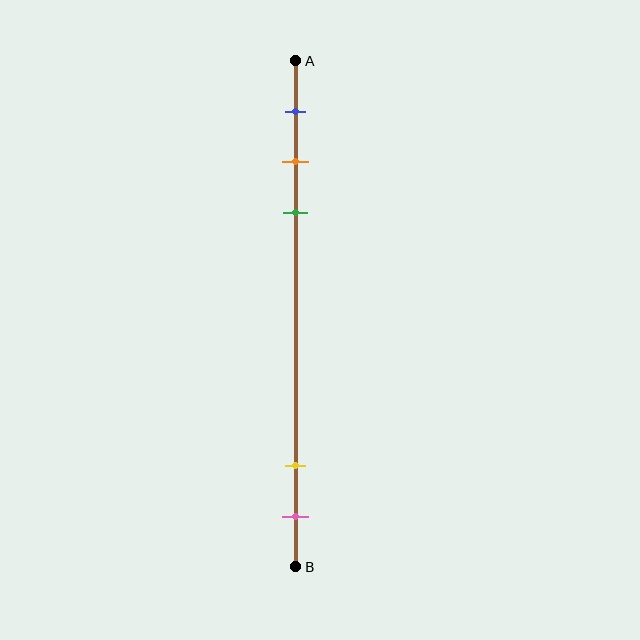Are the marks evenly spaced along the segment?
No, the marks are not evenly spaced.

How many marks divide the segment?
There are 5 marks dividing the segment.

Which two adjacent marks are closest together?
The orange and green marks are the closest adjacent pair.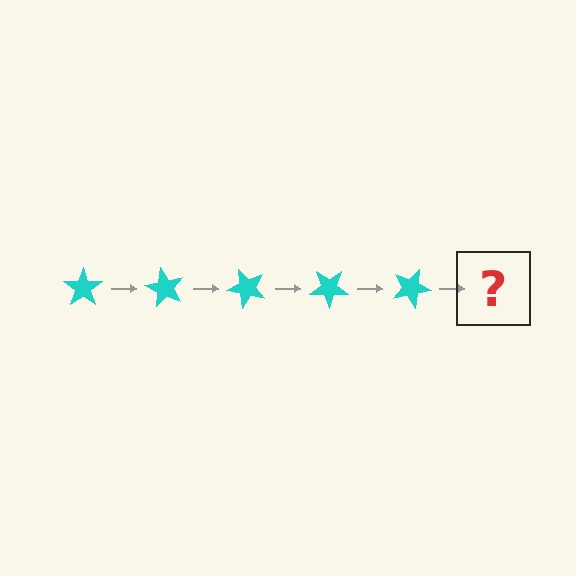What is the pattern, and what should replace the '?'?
The pattern is that the star rotates 60 degrees each step. The '?' should be a cyan star rotated 300 degrees.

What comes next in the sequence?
The next element should be a cyan star rotated 300 degrees.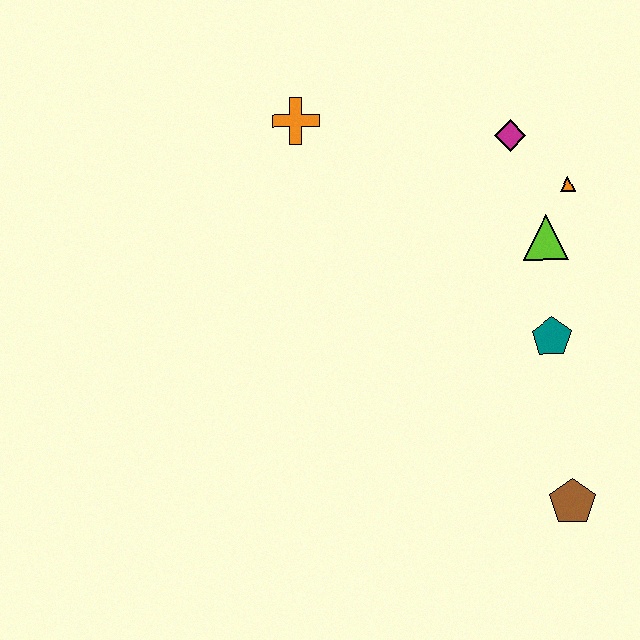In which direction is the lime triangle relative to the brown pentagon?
The lime triangle is above the brown pentagon.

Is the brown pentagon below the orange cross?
Yes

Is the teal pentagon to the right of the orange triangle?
No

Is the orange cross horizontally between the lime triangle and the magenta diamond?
No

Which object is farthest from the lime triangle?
The orange cross is farthest from the lime triangle.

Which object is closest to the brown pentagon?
The teal pentagon is closest to the brown pentagon.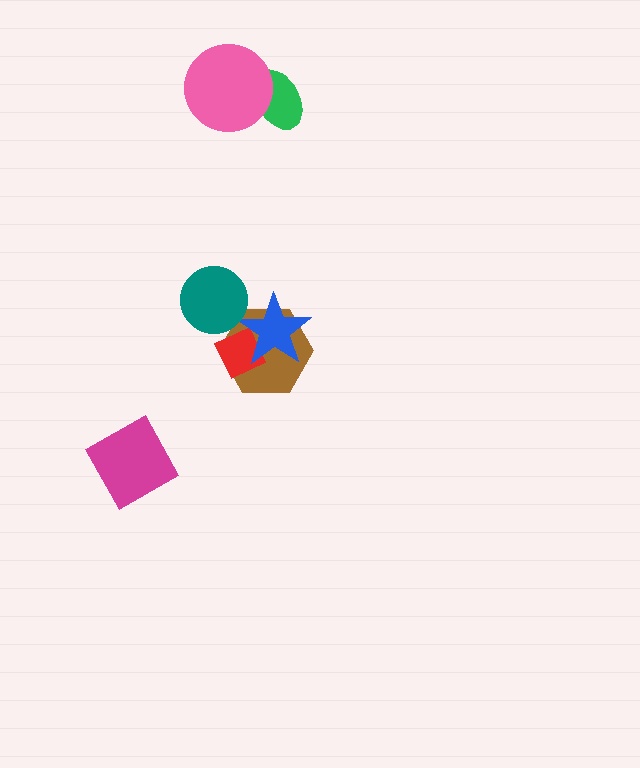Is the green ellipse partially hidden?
Yes, it is partially covered by another shape.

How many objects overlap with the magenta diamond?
0 objects overlap with the magenta diamond.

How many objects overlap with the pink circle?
1 object overlaps with the pink circle.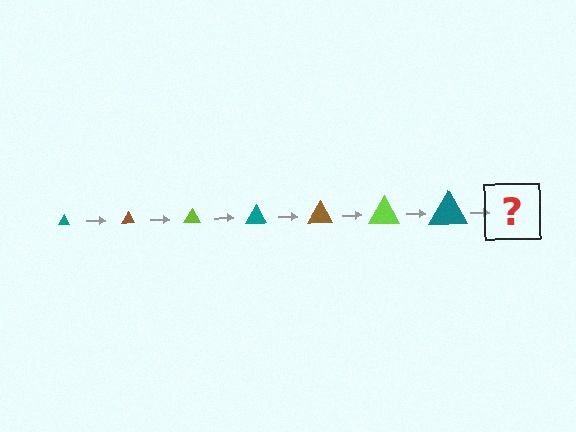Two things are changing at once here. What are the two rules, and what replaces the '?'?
The two rules are that the triangle grows larger each step and the color cycles through teal, brown, and lime. The '?' should be a brown triangle, larger than the previous one.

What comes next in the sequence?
The next element should be a brown triangle, larger than the previous one.